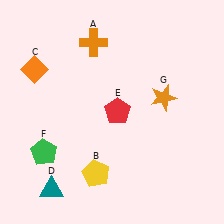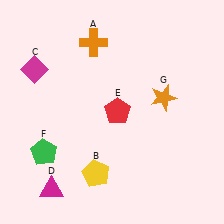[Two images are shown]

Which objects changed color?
C changed from orange to magenta. D changed from teal to magenta.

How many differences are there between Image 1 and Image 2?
There are 2 differences between the two images.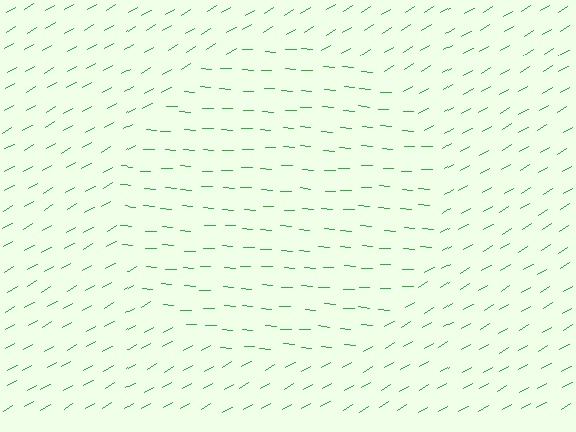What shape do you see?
I see a circle.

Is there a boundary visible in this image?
Yes, there is a texture boundary formed by a change in line orientation.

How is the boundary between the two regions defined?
The boundary is defined purely by a change in line orientation (approximately 34 degrees difference). All lines are the same color and thickness.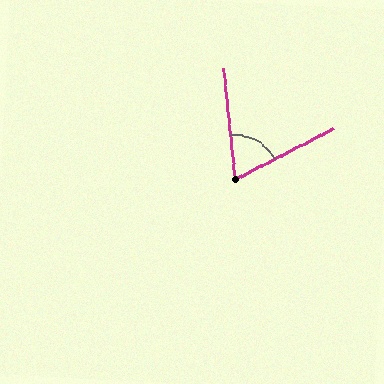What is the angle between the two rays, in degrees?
Approximately 68 degrees.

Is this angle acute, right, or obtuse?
It is acute.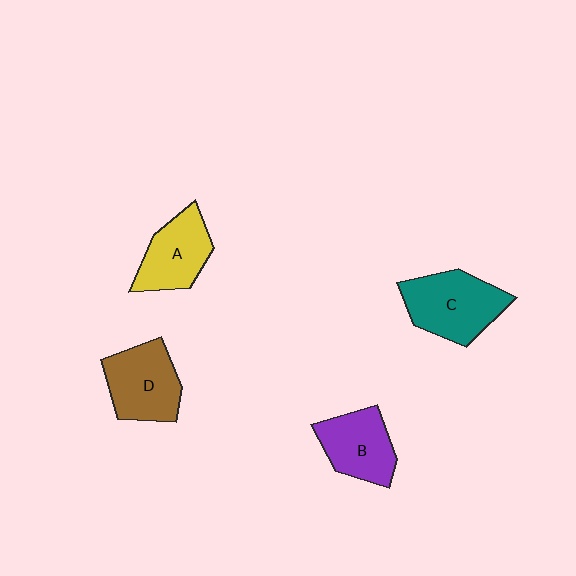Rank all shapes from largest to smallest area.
From largest to smallest: C (teal), D (brown), A (yellow), B (purple).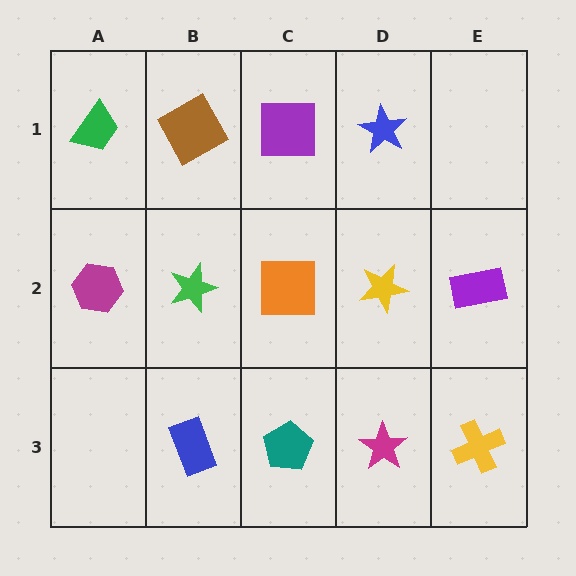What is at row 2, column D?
A yellow star.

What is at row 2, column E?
A purple rectangle.